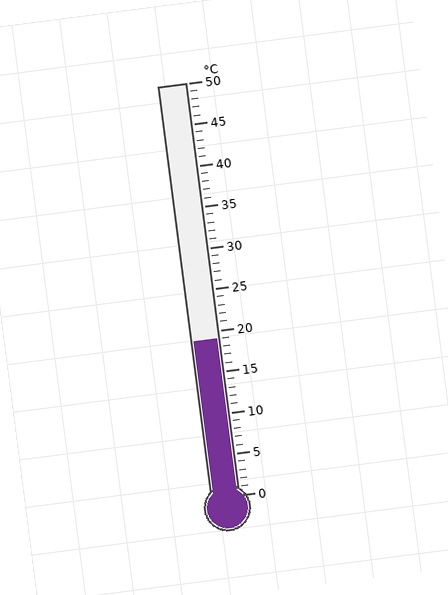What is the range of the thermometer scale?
The thermometer scale ranges from 0°C to 50°C.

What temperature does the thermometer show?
The thermometer shows approximately 19°C.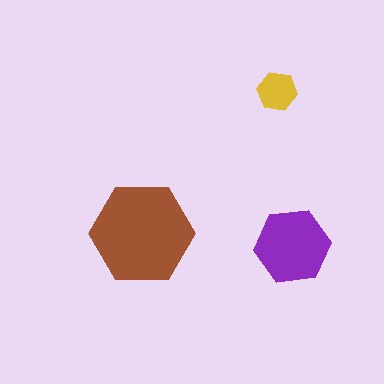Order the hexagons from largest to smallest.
the brown one, the purple one, the yellow one.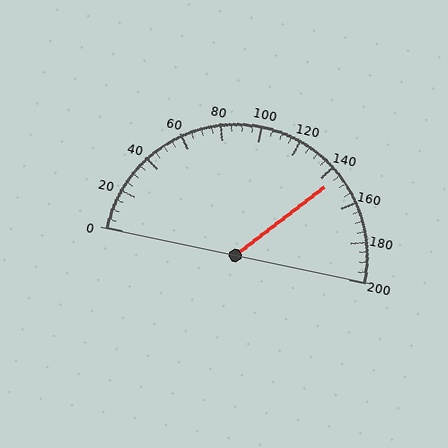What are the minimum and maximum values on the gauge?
The gauge ranges from 0 to 200.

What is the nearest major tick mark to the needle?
The nearest major tick mark is 140.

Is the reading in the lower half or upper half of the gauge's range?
The reading is in the upper half of the range (0 to 200).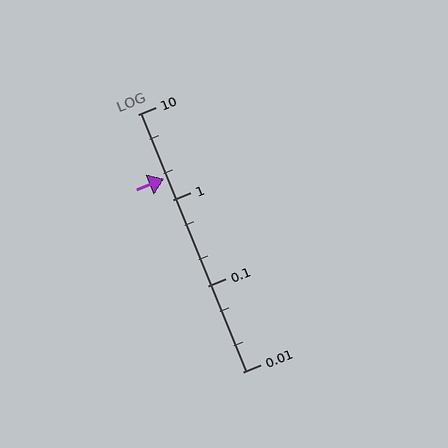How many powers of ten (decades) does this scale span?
The scale spans 3 decades, from 0.01 to 10.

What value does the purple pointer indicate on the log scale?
The pointer indicates approximately 1.8.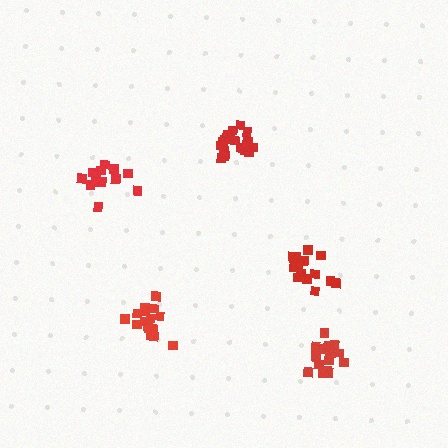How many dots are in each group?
Group 1: 19 dots, Group 2: 13 dots, Group 3: 17 dots, Group 4: 16 dots, Group 5: 17 dots (82 total).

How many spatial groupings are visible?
There are 5 spatial groupings.